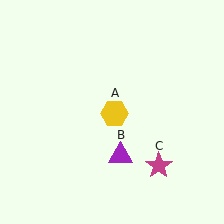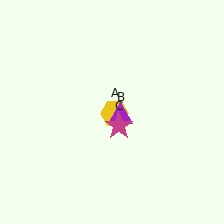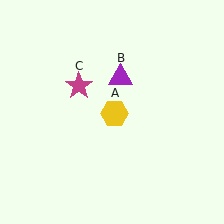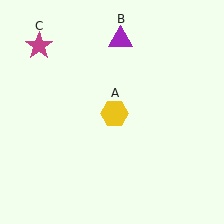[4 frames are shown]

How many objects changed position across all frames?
2 objects changed position: purple triangle (object B), magenta star (object C).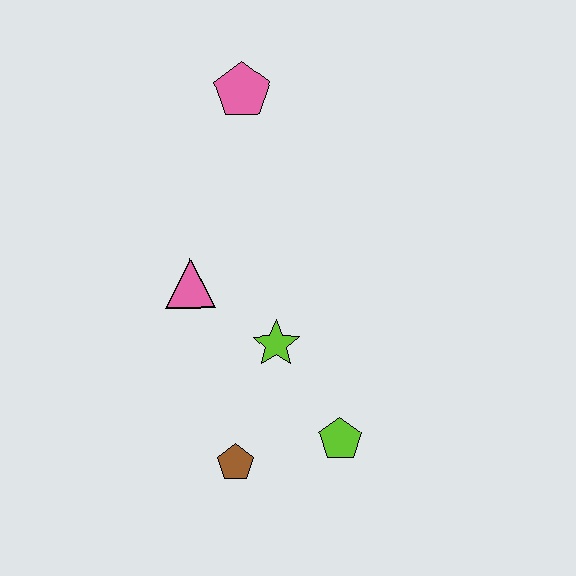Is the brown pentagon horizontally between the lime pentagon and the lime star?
No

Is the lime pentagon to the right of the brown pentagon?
Yes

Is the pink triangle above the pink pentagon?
No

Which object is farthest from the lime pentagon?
The pink pentagon is farthest from the lime pentagon.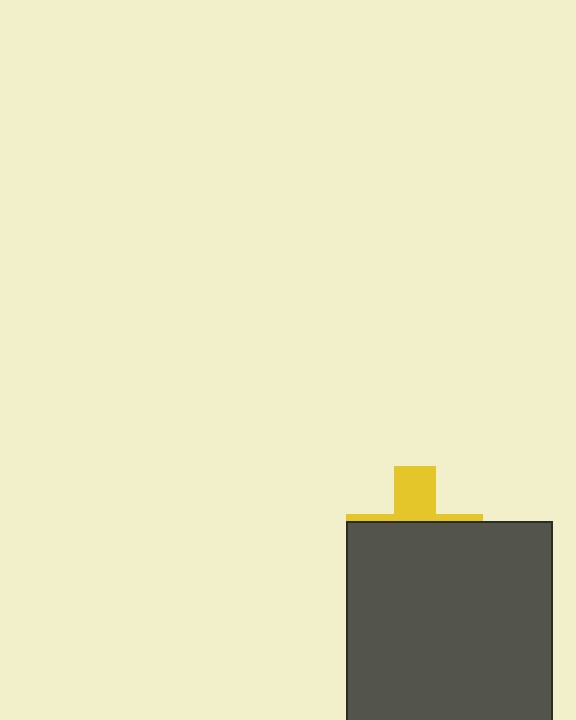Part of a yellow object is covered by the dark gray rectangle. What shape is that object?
It is a cross.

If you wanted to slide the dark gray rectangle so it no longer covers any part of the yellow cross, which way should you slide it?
Slide it down — that is the most direct way to separate the two shapes.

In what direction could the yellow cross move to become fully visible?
The yellow cross could move up. That would shift it out from behind the dark gray rectangle entirely.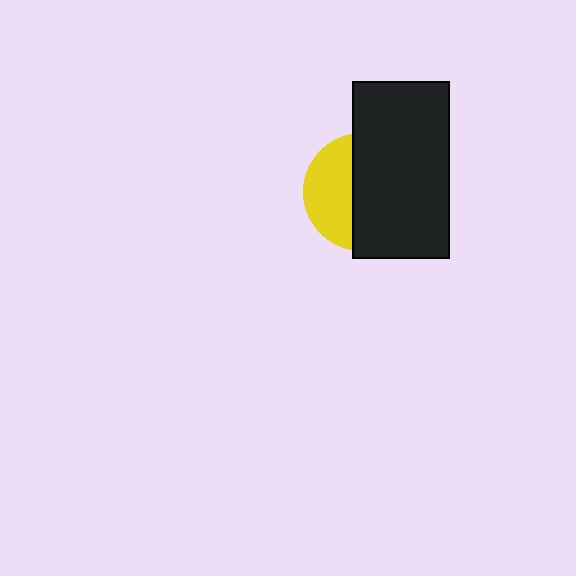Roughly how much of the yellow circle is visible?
A small part of it is visible (roughly 39%).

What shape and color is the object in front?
The object in front is a black rectangle.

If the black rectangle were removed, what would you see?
You would see the complete yellow circle.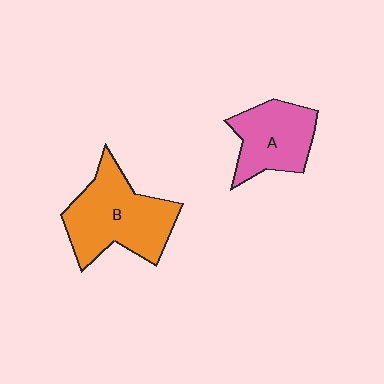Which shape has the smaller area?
Shape A (pink).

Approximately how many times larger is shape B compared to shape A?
Approximately 1.4 times.